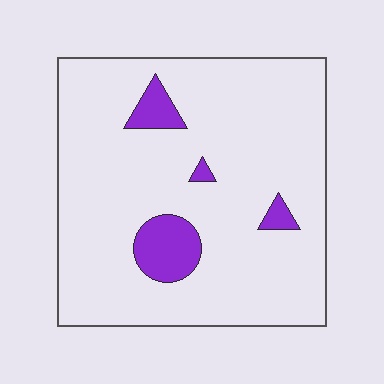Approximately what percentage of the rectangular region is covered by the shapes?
Approximately 10%.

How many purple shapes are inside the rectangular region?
4.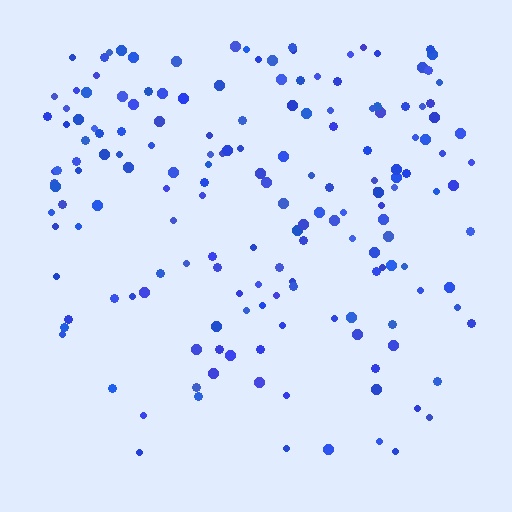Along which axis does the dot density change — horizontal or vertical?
Vertical.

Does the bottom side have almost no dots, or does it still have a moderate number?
Still a moderate number, just noticeably fewer than the top.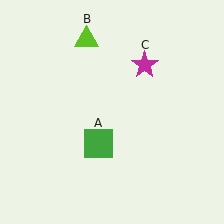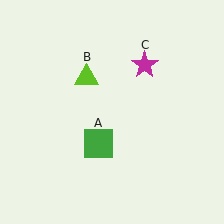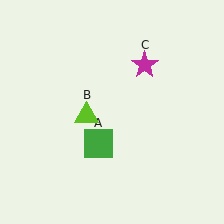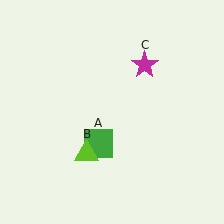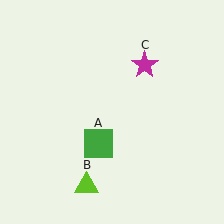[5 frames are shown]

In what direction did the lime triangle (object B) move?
The lime triangle (object B) moved down.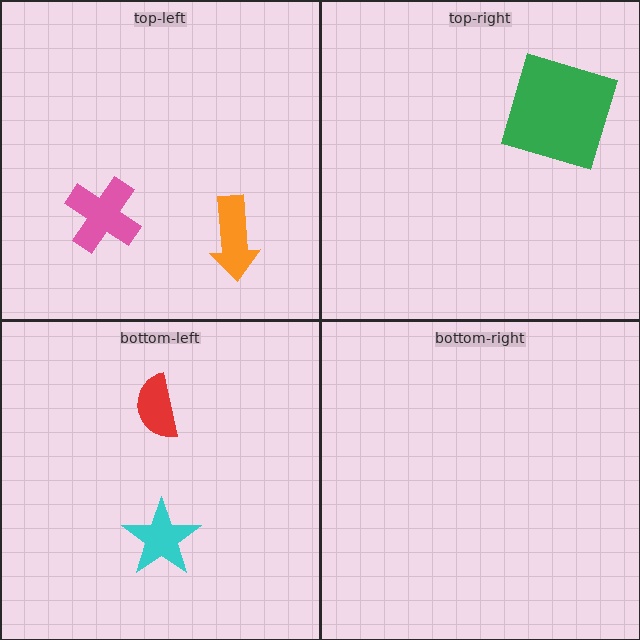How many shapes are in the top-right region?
1.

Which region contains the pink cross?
The top-left region.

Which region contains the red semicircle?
The bottom-left region.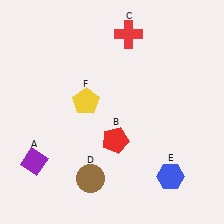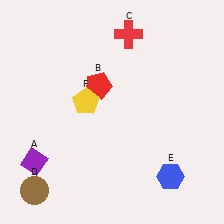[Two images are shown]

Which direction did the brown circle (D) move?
The brown circle (D) moved left.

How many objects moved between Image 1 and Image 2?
2 objects moved between the two images.